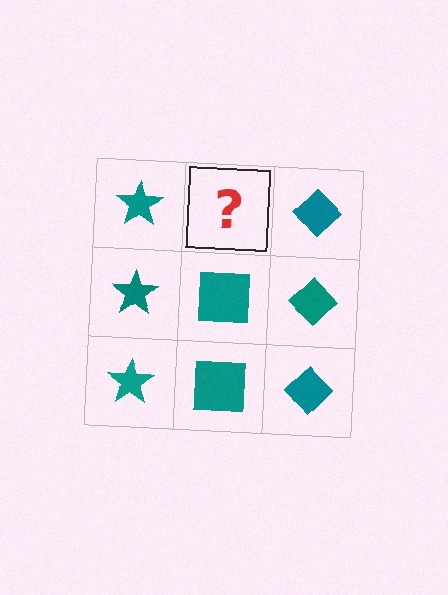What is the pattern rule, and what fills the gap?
The rule is that each column has a consistent shape. The gap should be filled with a teal square.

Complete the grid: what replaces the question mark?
The question mark should be replaced with a teal square.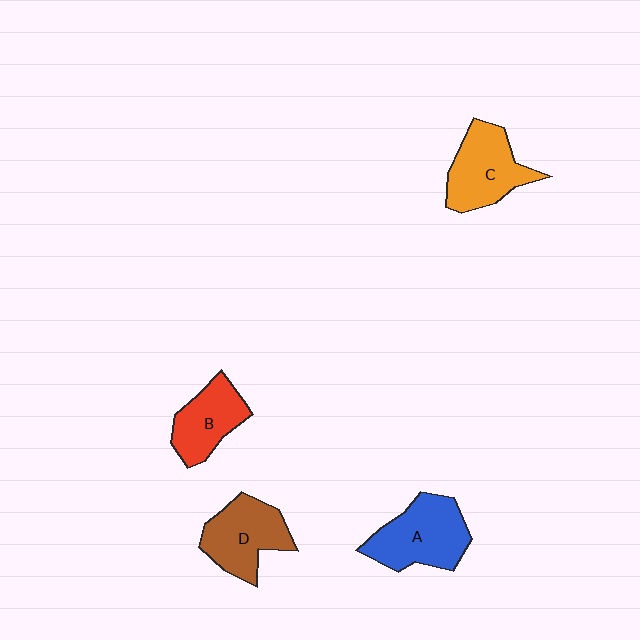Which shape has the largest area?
Shape A (blue).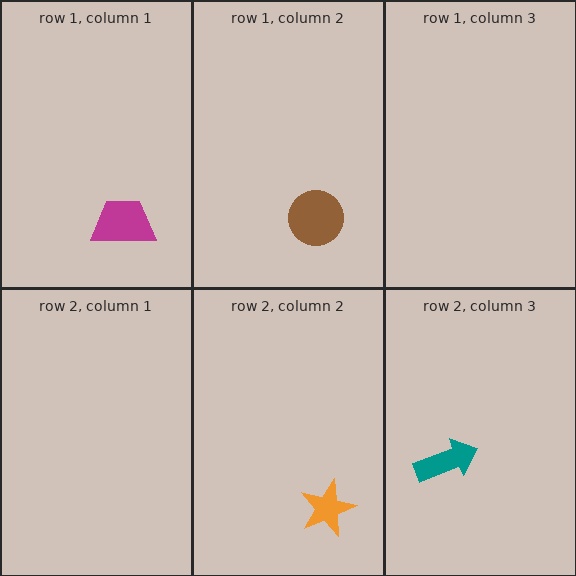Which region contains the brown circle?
The row 1, column 2 region.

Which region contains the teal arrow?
The row 2, column 3 region.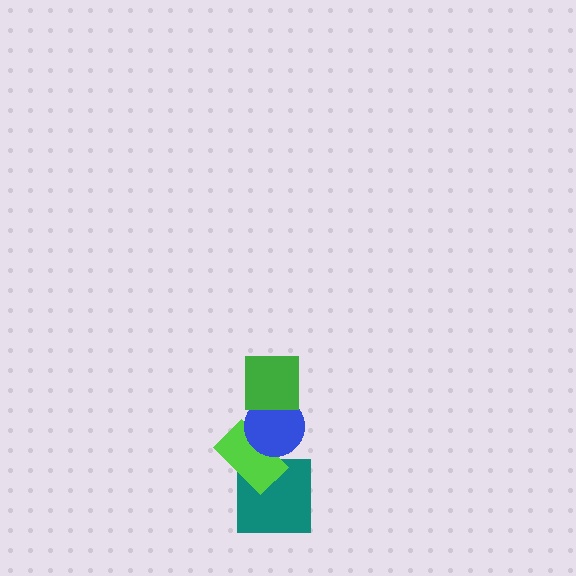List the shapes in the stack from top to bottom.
From top to bottom: the green square, the blue circle, the lime rectangle, the teal square.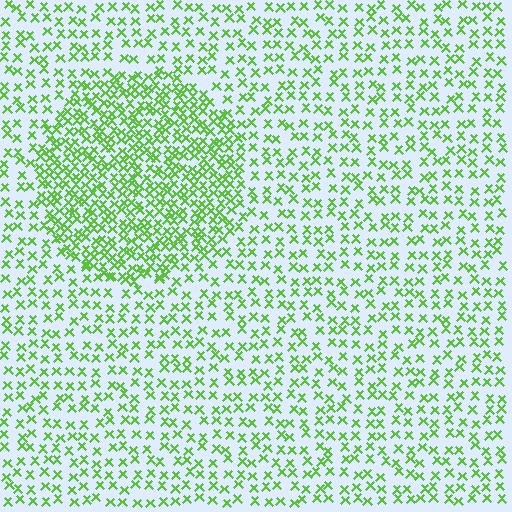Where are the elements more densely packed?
The elements are more densely packed inside the circle boundary.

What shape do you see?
I see a circle.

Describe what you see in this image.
The image contains small lime elements arranged at two different densities. A circle-shaped region is visible where the elements are more densely packed than the surrounding area.